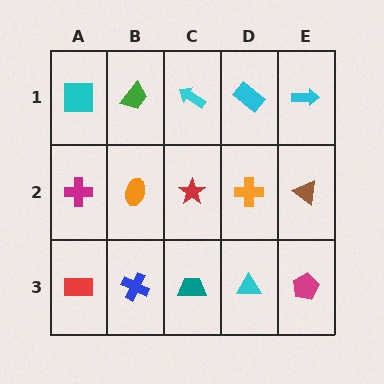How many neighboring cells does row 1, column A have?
2.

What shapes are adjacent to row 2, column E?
A cyan arrow (row 1, column E), a magenta pentagon (row 3, column E), an orange cross (row 2, column D).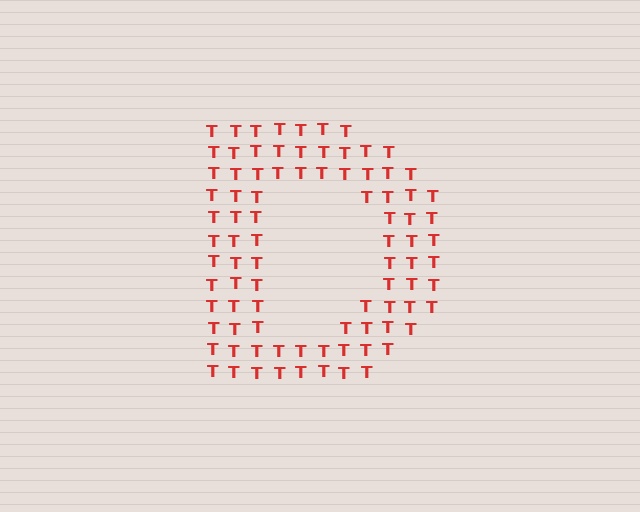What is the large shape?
The large shape is the letter D.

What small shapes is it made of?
It is made of small letter T's.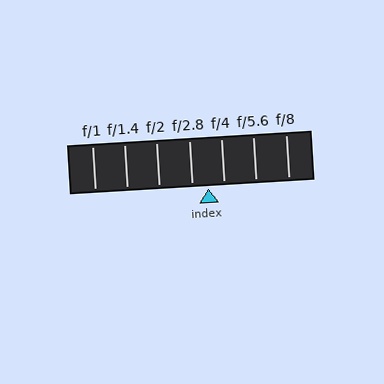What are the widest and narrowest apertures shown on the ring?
The widest aperture shown is f/1 and the narrowest is f/8.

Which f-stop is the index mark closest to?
The index mark is closest to f/2.8.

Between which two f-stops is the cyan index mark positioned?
The index mark is between f/2.8 and f/4.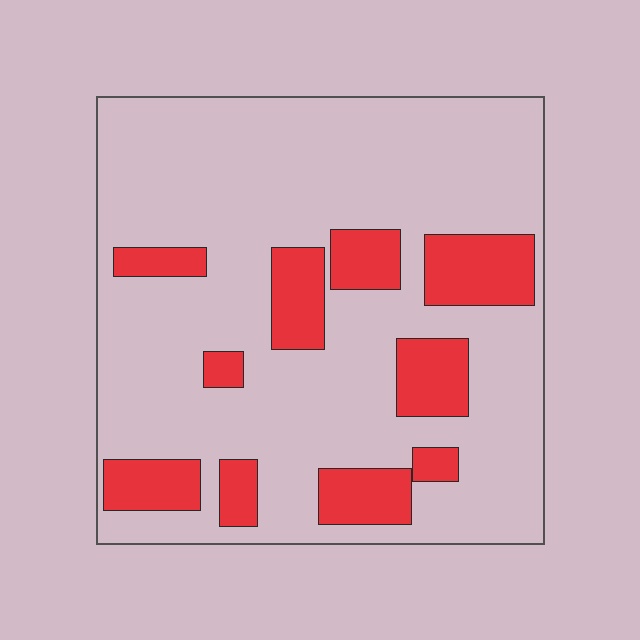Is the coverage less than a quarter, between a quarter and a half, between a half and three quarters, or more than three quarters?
Less than a quarter.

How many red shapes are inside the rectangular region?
10.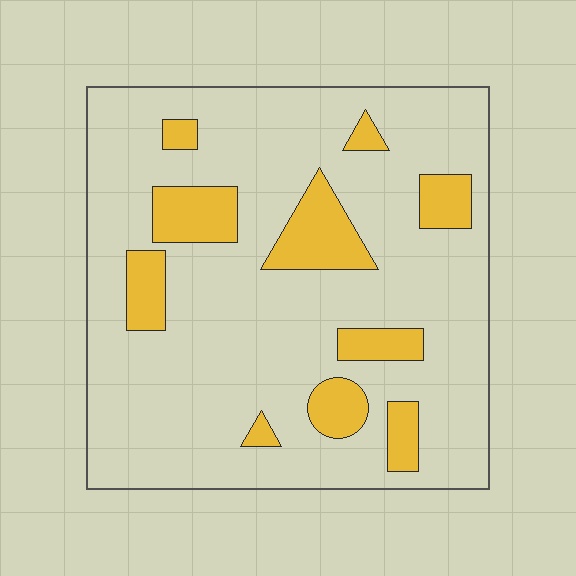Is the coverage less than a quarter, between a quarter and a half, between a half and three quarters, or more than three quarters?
Less than a quarter.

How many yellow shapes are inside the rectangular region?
10.